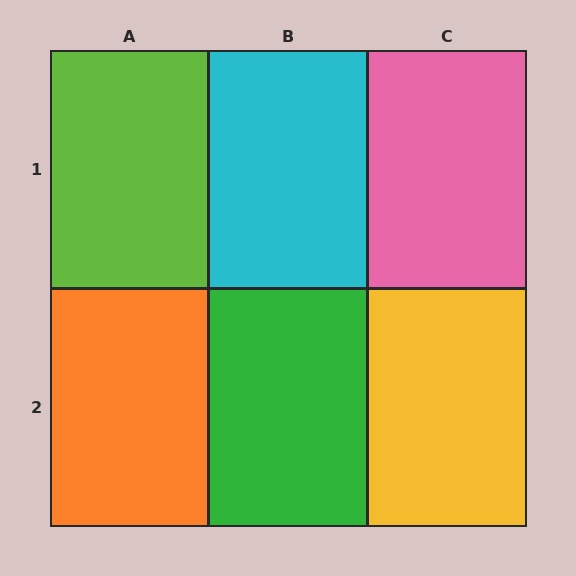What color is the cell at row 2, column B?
Green.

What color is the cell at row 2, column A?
Orange.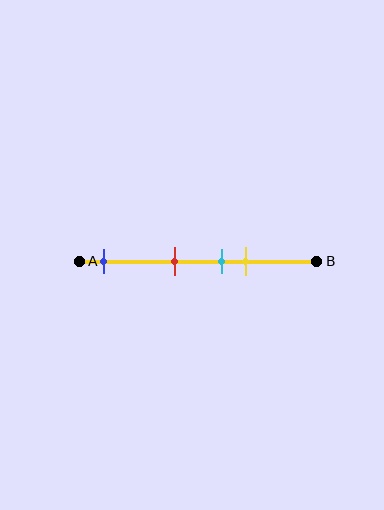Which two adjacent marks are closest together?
The cyan and yellow marks are the closest adjacent pair.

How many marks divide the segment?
There are 4 marks dividing the segment.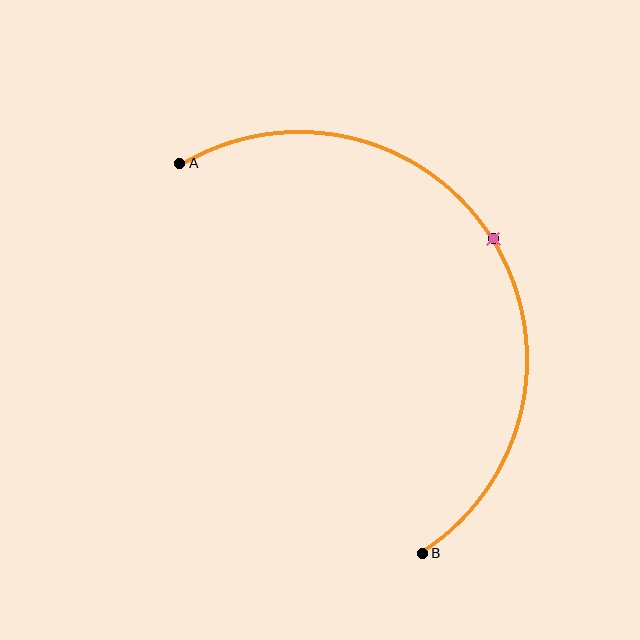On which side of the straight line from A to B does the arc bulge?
The arc bulges to the right of the straight line connecting A and B.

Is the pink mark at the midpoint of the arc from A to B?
Yes. The pink mark lies on the arc at equal arc-length from both A and B — it is the arc midpoint.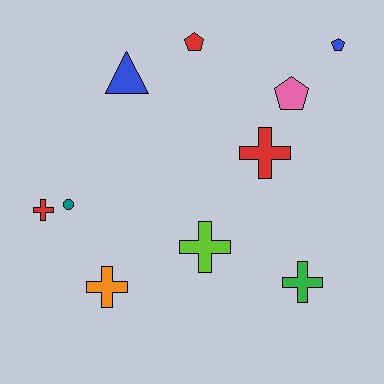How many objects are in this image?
There are 10 objects.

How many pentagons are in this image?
There are 3 pentagons.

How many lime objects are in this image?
There is 1 lime object.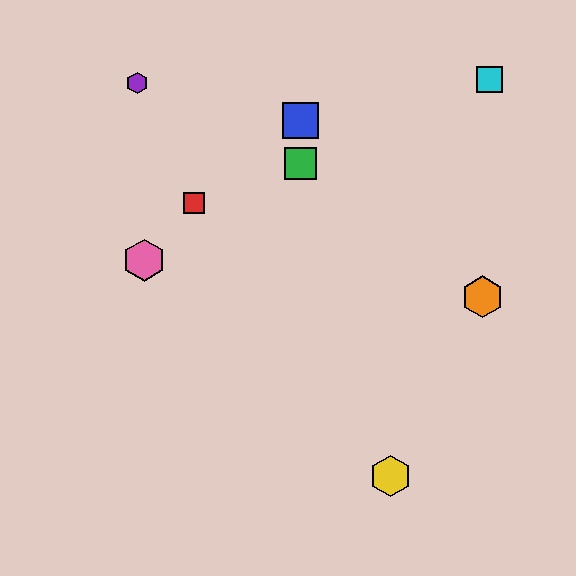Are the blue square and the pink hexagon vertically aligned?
No, the blue square is at x≈300 and the pink hexagon is at x≈144.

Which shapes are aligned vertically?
The blue square, the green square are aligned vertically.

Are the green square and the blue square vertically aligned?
Yes, both are at x≈300.